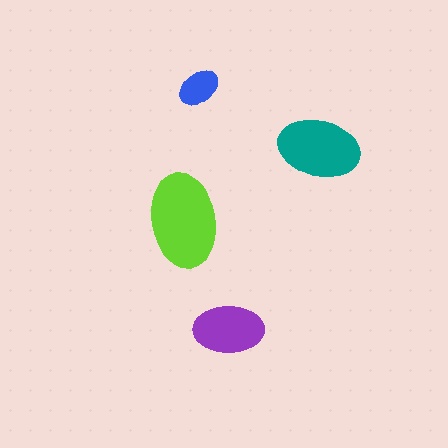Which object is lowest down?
The purple ellipse is bottommost.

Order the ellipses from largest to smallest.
the lime one, the teal one, the purple one, the blue one.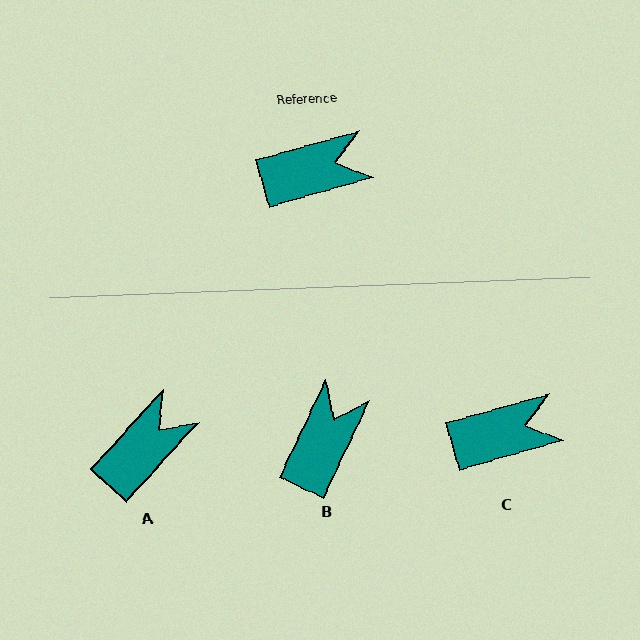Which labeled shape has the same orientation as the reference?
C.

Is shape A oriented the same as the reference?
No, it is off by about 32 degrees.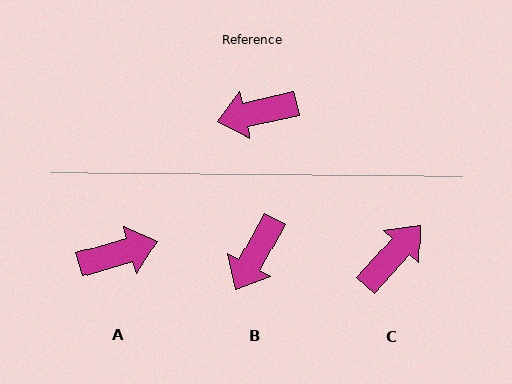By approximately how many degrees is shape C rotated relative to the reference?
Approximately 145 degrees clockwise.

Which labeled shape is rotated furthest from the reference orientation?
A, about 176 degrees away.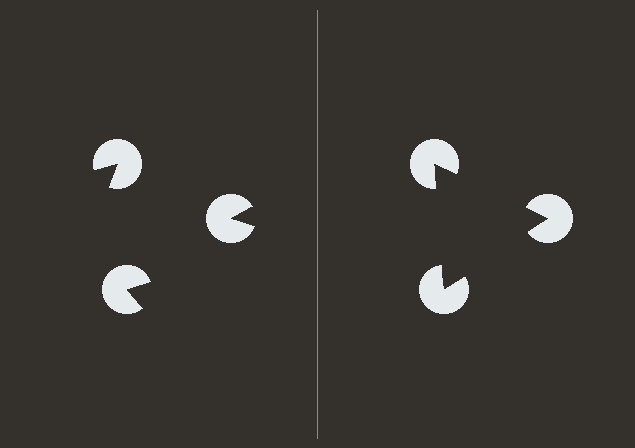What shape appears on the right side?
An illusory triangle.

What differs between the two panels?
The pac-man discs are positioned identically on both sides; only the wedge orientations differ. On the right they align to a triangle; on the left they are misaligned.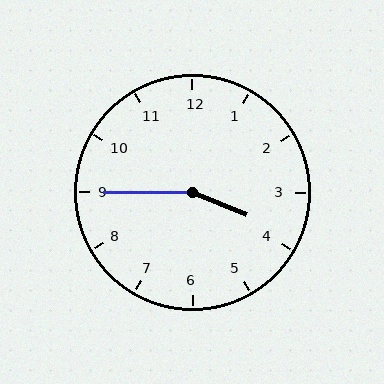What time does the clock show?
3:45.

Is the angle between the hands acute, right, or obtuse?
It is obtuse.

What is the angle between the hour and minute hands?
Approximately 158 degrees.